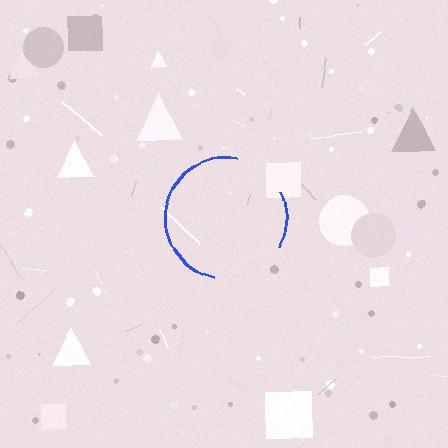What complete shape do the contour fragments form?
The contour fragments form a circle.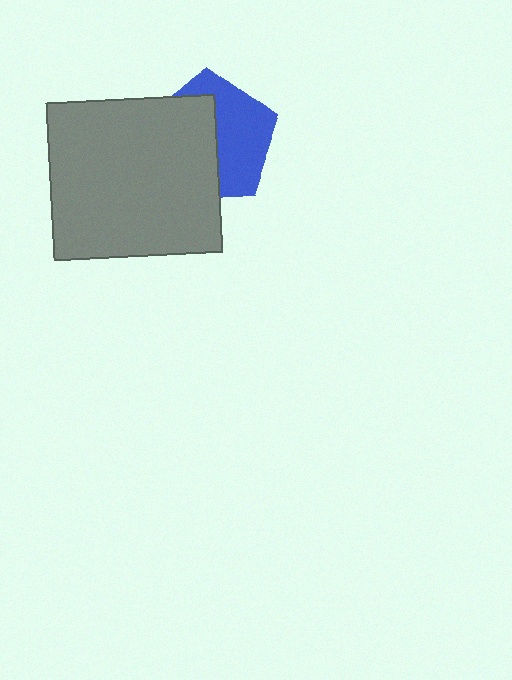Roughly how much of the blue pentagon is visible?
About half of it is visible (roughly 48%).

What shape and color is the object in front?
The object in front is a gray rectangle.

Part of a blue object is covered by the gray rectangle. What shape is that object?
It is a pentagon.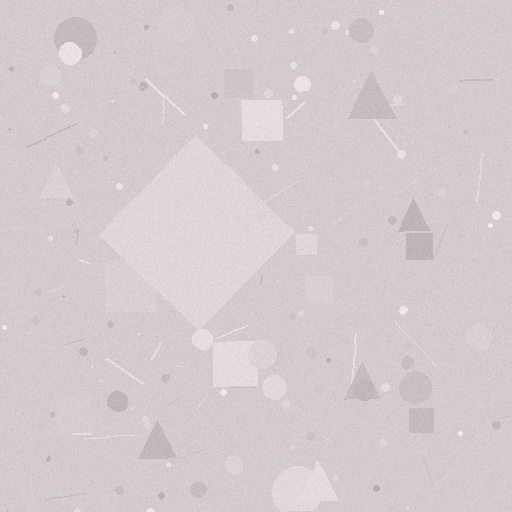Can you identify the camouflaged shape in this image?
The camouflaged shape is a diamond.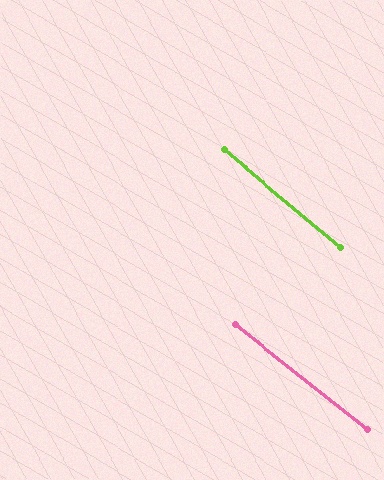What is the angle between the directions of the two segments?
Approximately 1 degree.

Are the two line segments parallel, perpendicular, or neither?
Parallel — their directions differ by only 1.4°.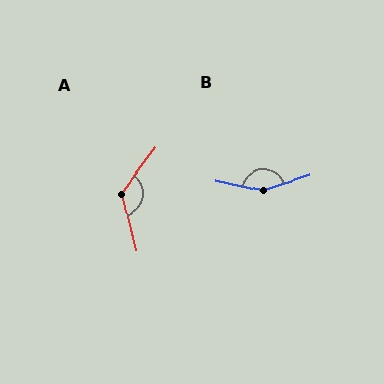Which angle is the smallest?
A, at approximately 130 degrees.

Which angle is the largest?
B, at approximately 150 degrees.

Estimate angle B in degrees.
Approximately 150 degrees.